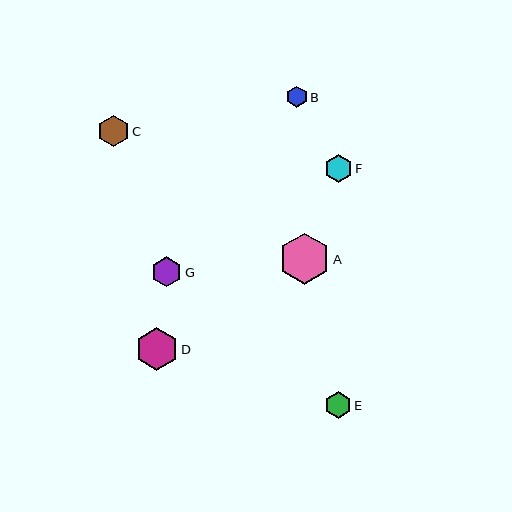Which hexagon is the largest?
Hexagon A is the largest with a size of approximately 51 pixels.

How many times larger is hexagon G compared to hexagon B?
Hexagon G is approximately 1.4 times the size of hexagon B.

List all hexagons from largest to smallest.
From largest to smallest: A, D, C, G, F, E, B.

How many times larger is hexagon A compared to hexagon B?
Hexagon A is approximately 2.4 times the size of hexagon B.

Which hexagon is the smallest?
Hexagon B is the smallest with a size of approximately 21 pixels.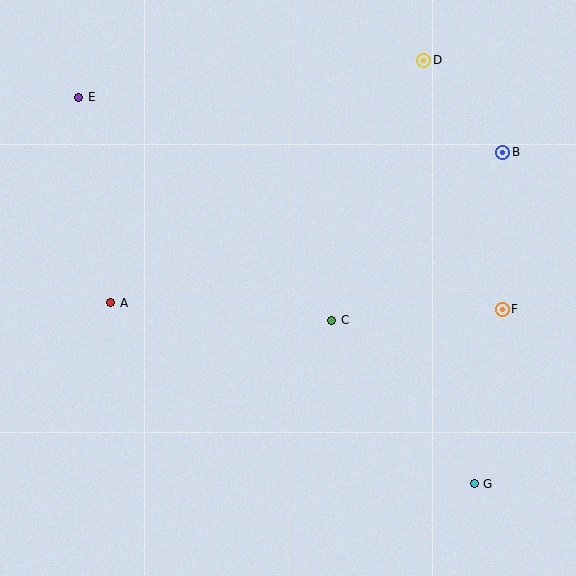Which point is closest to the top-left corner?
Point E is closest to the top-left corner.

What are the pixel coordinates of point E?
Point E is at (79, 97).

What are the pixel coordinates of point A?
Point A is at (111, 303).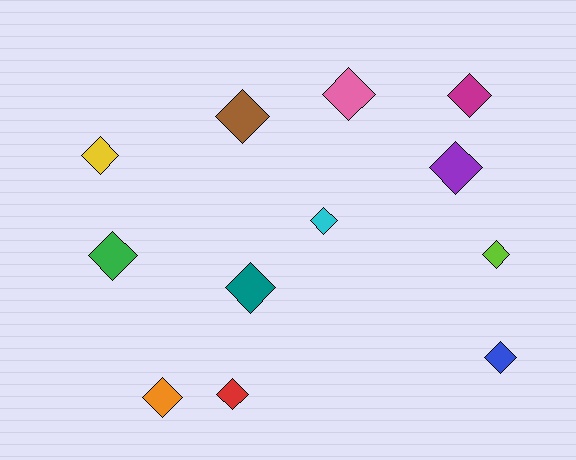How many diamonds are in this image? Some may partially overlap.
There are 12 diamonds.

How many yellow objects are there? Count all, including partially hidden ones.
There is 1 yellow object.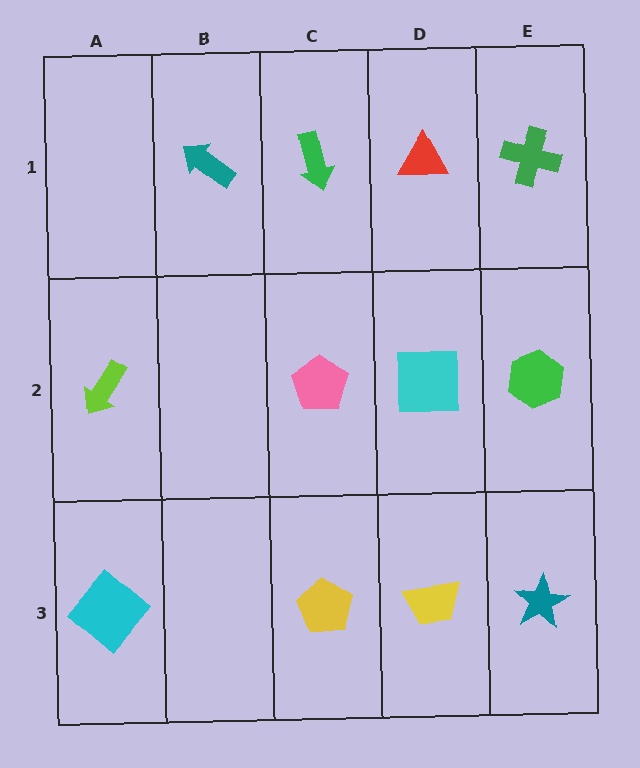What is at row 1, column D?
A red triangle.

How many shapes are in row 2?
4 shapes.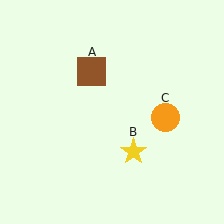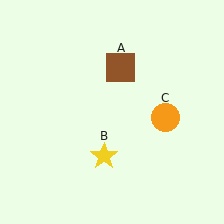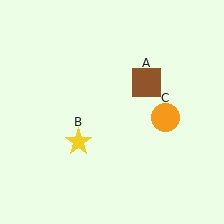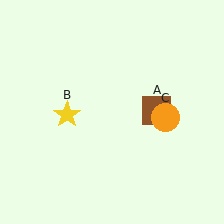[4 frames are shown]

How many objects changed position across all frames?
2 objects changed position: brown square (object A), yellow star (object B).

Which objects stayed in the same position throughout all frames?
Orange circle (object C) remained stationary.